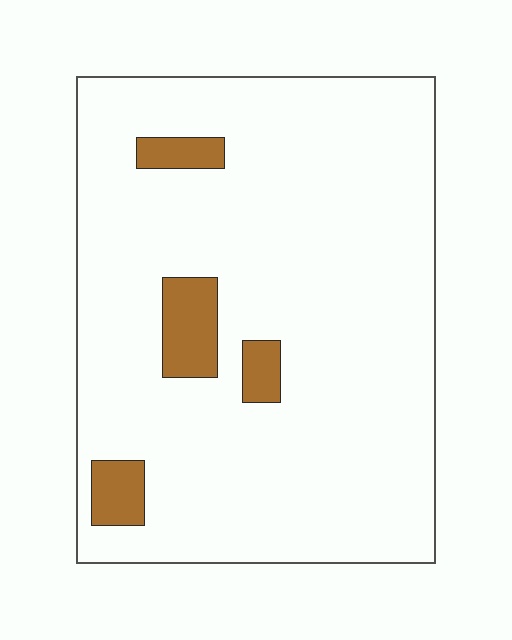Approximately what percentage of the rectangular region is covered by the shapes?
Approximately 10%.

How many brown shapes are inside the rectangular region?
4.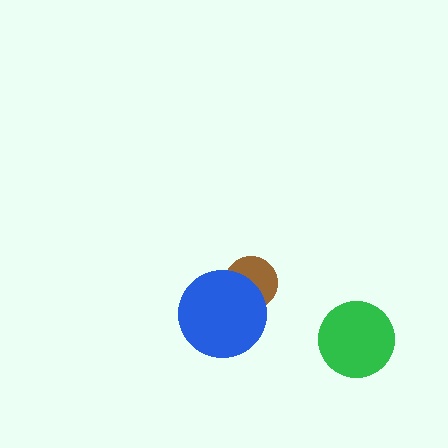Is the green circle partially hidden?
No, no other shape covers it.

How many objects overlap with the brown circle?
1 object overlaps with the brown circle.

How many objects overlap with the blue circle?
1 object overlaps with the blue circle.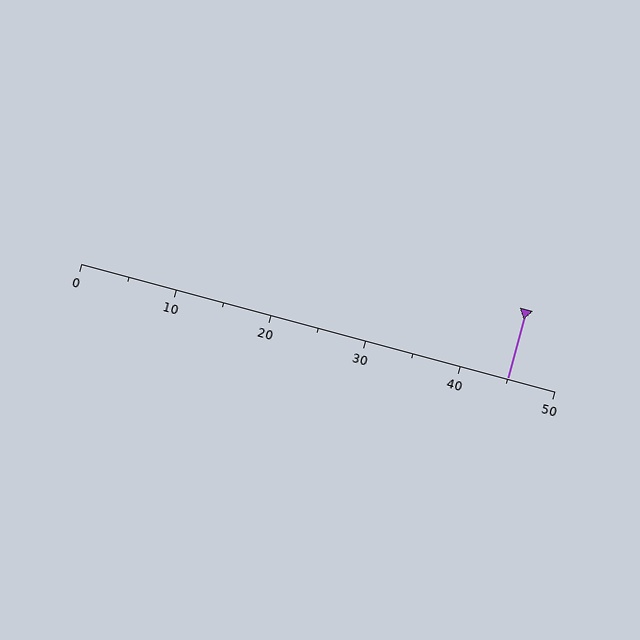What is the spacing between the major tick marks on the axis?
The major ticks are spaced 10 apart.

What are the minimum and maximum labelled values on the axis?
The axis runs from 0 to 50.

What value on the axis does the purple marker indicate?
The marker indicates approximately 45.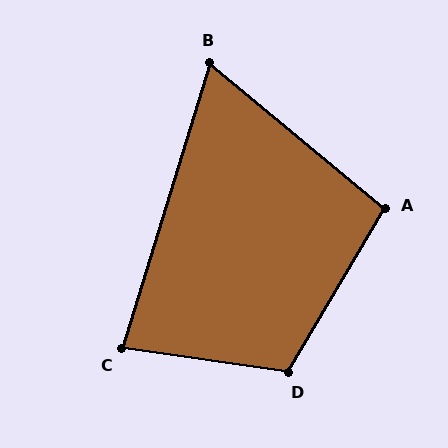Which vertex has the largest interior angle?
D, at approximately 113 degrees.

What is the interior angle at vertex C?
Approximately 81 degrees (acute).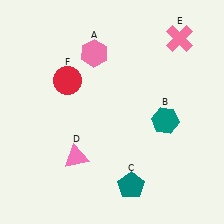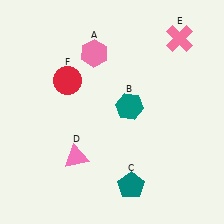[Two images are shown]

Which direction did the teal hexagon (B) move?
The teal hexagon (B) moved left.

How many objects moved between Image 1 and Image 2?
1 object moved between the two images.